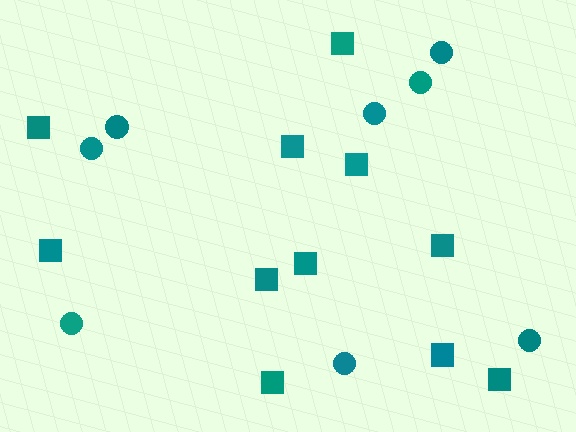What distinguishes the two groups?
There are 2 groups: one group of squares (11) and one group of circles (8).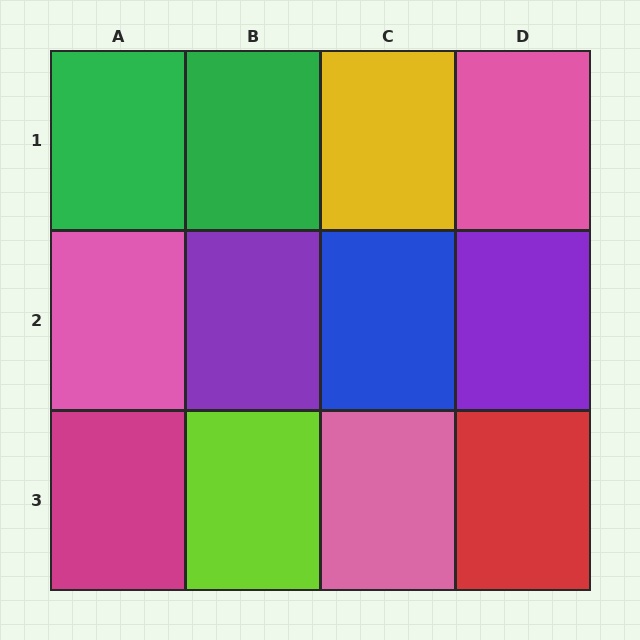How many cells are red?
1 cell is red.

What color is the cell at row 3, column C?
Pink.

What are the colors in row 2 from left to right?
Pink, purple, blue, purple.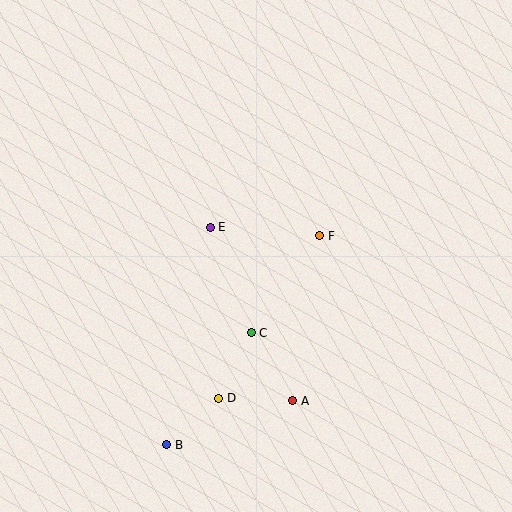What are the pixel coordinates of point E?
Point E is at (210, 227).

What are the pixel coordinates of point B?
Point B is at (167, 445).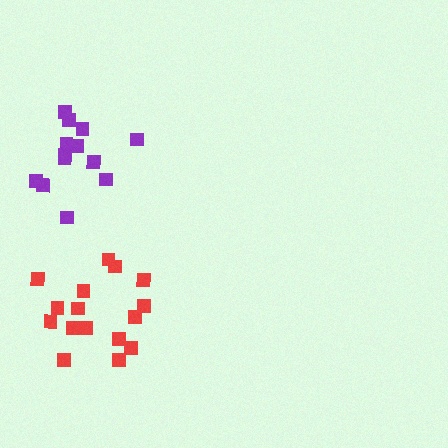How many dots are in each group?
Group 1: 16 dots, Group 2: 13 dots (29 total).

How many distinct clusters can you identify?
There are 2 distinct clusters.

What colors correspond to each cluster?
The clusters are colored: red, purple.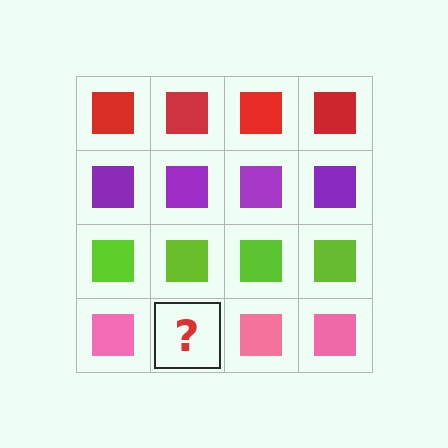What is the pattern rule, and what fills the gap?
The rule is that each row has a consistent color. The gap should be filled with a pink square.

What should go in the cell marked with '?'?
The missing cell should contain a pink square.